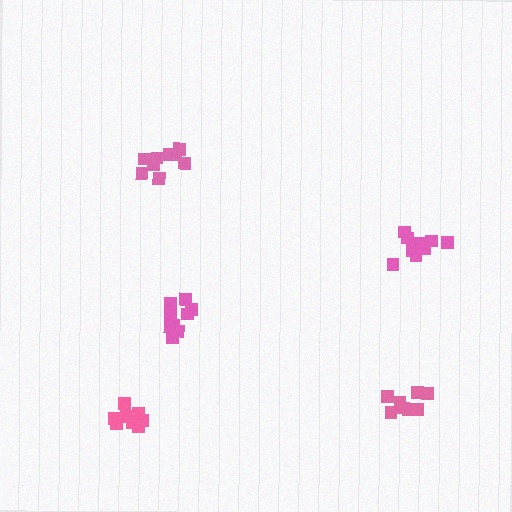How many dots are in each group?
Group 1: 9 dots, Group 2: 8 dots, Group 3: 8 dots, Group 4: 10 dots, Group 5: 9 dots (44 total).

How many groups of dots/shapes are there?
There are 5 groups.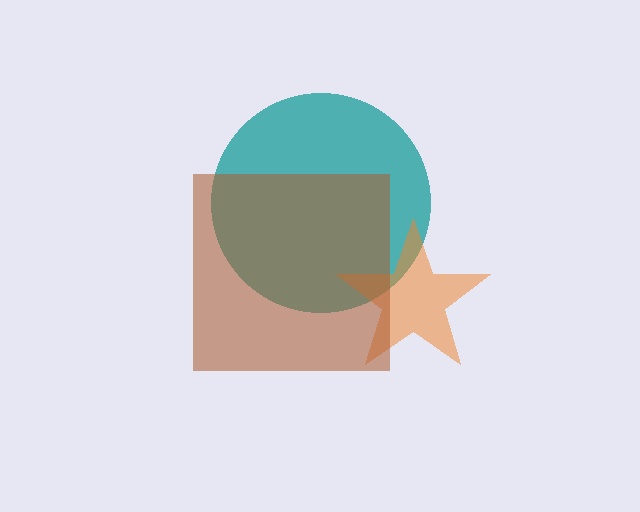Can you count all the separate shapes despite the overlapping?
Yes, there are 3 separate shapes.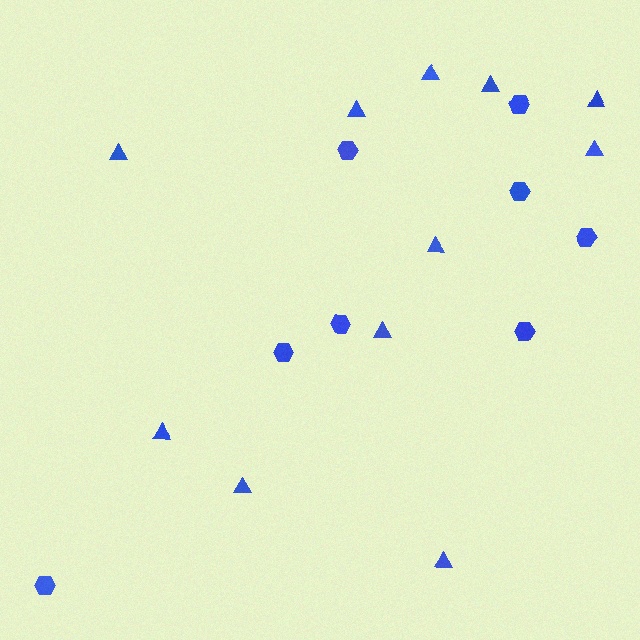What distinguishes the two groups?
There are 2 groups: one group of hexagons (8) and one group of triangles (11).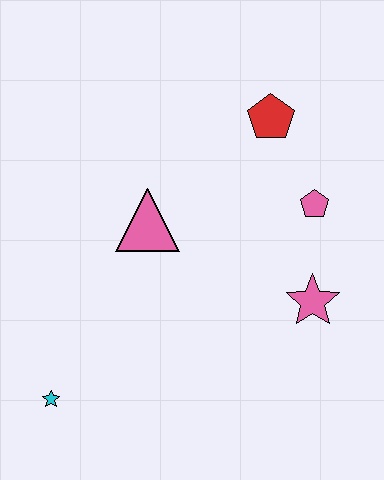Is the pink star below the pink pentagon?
Yes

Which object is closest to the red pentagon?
The pink pentagon is closest to the red pentagon.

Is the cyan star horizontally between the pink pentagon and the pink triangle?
No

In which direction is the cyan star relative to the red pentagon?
The cyan star is below the red pentagon.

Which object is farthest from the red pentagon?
The cyan star is farthest from the red pentagon.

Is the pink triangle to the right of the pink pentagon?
No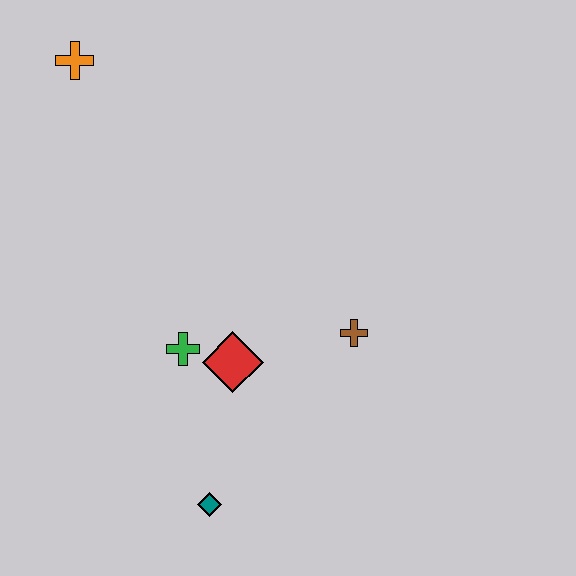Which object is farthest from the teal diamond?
The orange cross is farthest from the teal diamond.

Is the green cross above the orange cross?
No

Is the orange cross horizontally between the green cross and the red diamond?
No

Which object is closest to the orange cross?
The green cross is closest to the orange cross.